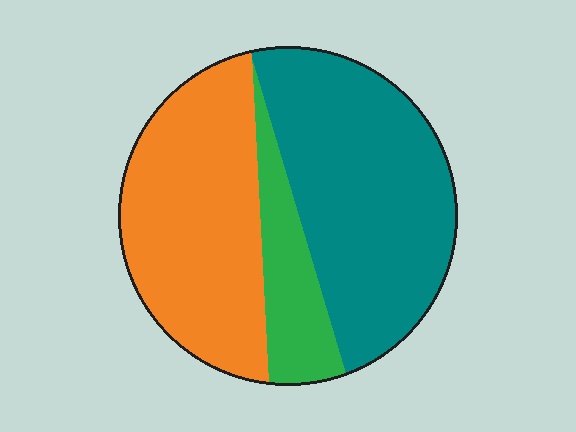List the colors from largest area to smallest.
From largest to smallest: teal, orange, green.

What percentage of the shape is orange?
Orange covers roughly 40% of the shape.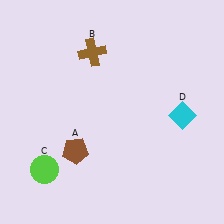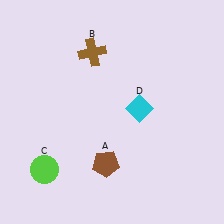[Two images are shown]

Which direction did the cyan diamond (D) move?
The cyan diamond (D) moved left.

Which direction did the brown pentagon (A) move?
The brown pentagon (A) moved right.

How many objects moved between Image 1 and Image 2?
2 objects moved between the two images.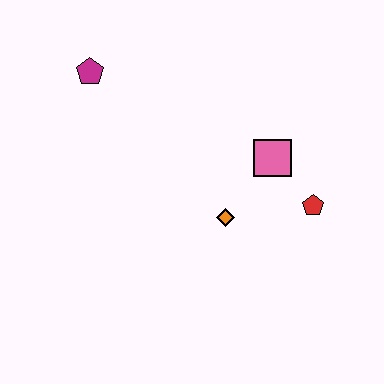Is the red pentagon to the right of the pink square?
Yes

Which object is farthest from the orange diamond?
The magenta pentagon is farthest from the orange diamond.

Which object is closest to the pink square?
The red pentagon is closest to the pink square.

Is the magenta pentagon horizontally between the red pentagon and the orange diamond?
No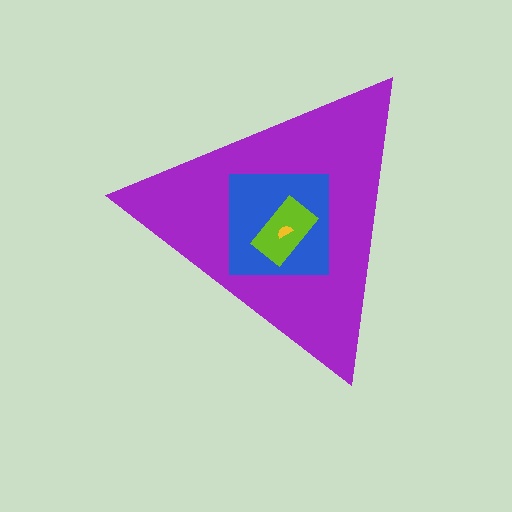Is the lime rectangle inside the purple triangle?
Yes.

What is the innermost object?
The yellow semicircle.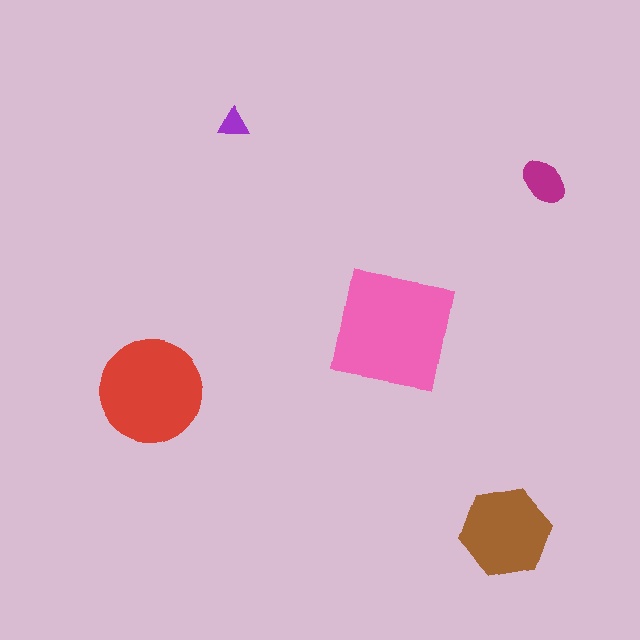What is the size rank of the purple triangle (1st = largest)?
5th.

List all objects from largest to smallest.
The pink square, the red circle, the brown hexagon, the magenta ellipse, the purple triangle.